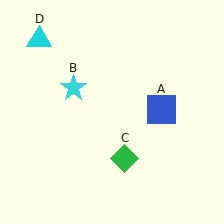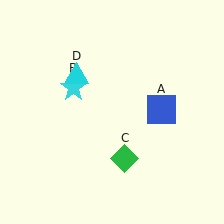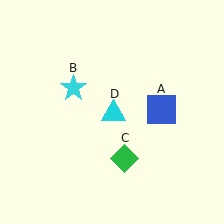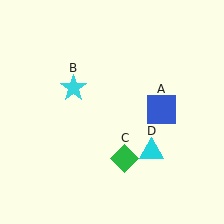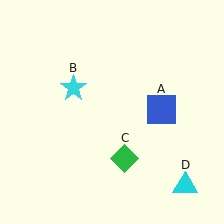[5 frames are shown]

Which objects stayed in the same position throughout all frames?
Blue square (object A) and cyan star (object B) and green diamond (object C) remained stationary.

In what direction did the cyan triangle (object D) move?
The cyan triangle (object D) moved down and to the right.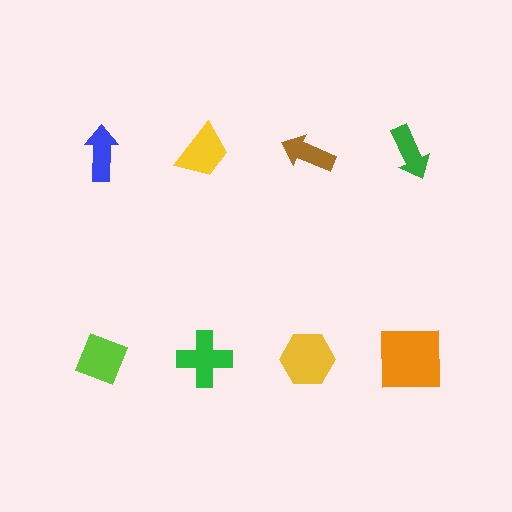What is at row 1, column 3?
A brown arrow.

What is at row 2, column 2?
A green cross.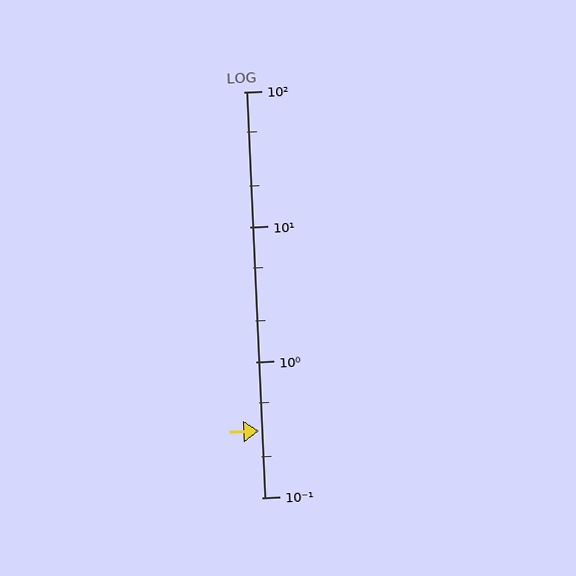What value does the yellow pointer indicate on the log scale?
The pointer indicates approximately 0.31.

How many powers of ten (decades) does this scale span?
The scale spans 3 decades, from 0.1 to 100.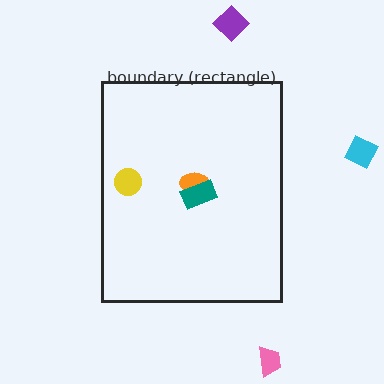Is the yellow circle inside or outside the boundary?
Inside.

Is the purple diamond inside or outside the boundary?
Outside.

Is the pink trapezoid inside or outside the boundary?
Outside.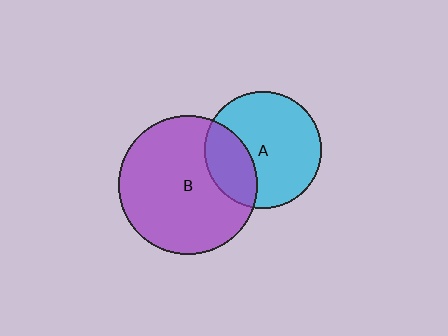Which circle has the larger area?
Circle B (purple).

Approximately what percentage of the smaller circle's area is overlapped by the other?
Approximately 30%.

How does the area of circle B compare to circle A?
Approximately 1.4 times.